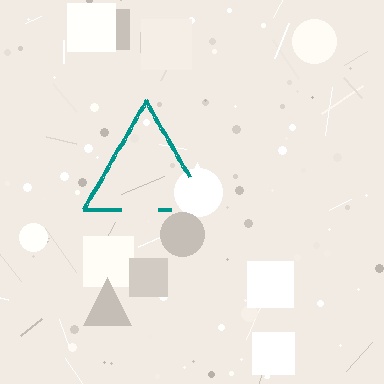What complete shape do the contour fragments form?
The contour fragments form a triangle.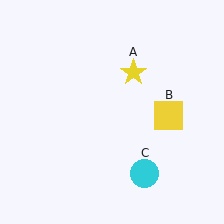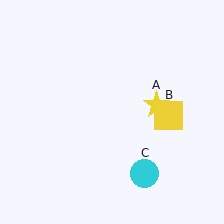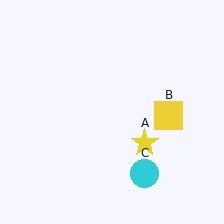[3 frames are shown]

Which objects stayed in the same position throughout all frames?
Yellow square (object B) and cyan circle (object C) remained stationary.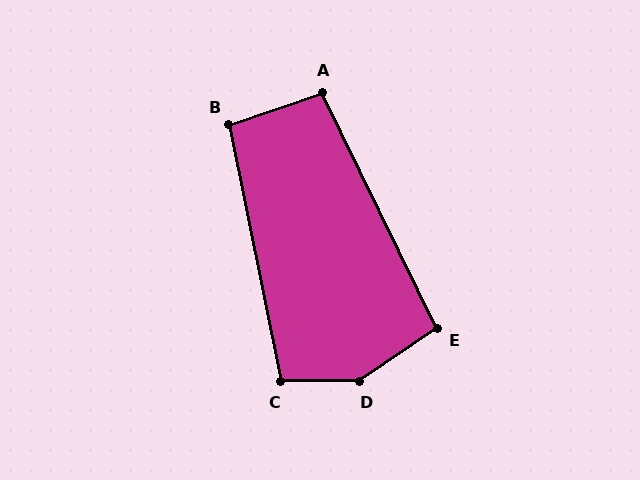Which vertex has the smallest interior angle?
B, at approximately 97 degrees.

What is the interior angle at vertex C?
Approximately 101 degrees (obtuse).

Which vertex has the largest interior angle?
D, at approximately 146 degrees.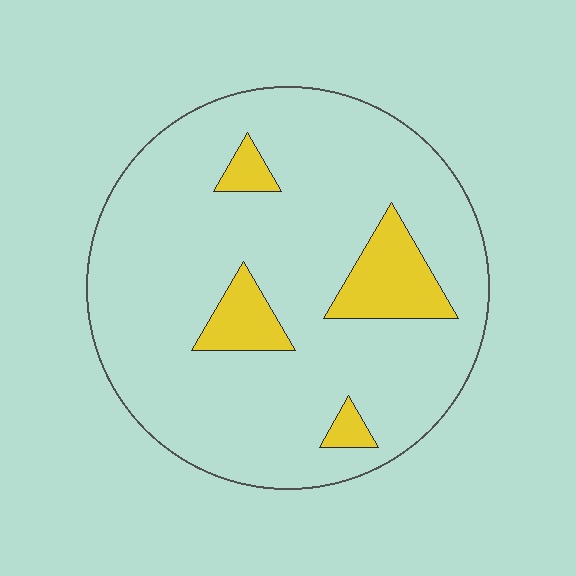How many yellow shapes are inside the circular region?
4.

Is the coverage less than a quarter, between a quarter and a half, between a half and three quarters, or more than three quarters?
Less than a quarter.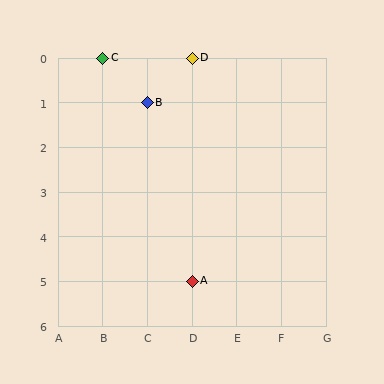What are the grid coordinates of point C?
Point C is at grid coordinates (B, 0).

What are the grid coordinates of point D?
Point D is at grid coordinates (D, 0).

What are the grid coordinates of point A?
Point A is at grid coordinates (D, 5).